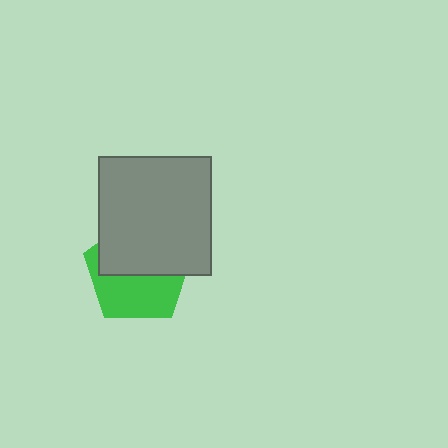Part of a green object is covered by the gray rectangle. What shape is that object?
It is a pentagon.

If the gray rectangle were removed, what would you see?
You would see the complete green pentagon.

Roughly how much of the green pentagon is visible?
About half of it is visible (roughly 47%).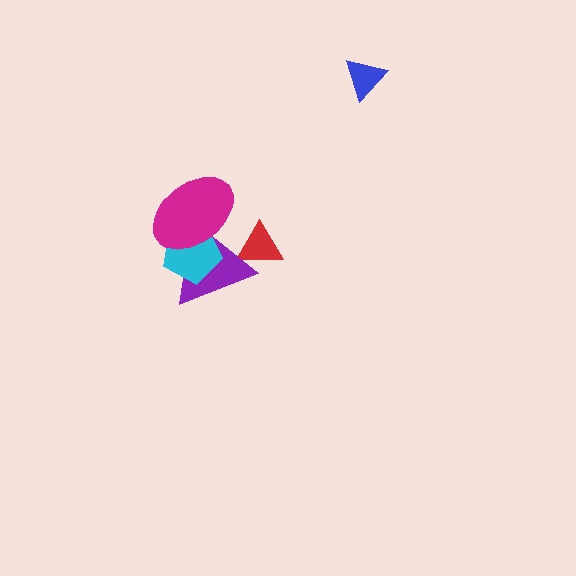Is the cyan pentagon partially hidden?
Yes, it is partially covered by another shape.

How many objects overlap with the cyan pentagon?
2 objects overlap with the cyan pentagon.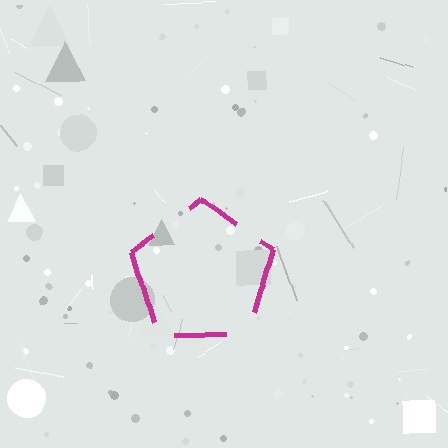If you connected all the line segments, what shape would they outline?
They would outline a pentagon.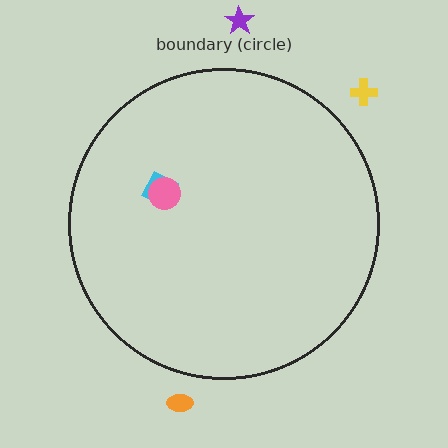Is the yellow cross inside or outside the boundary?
Outside.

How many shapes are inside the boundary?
2 inside, 3 outside.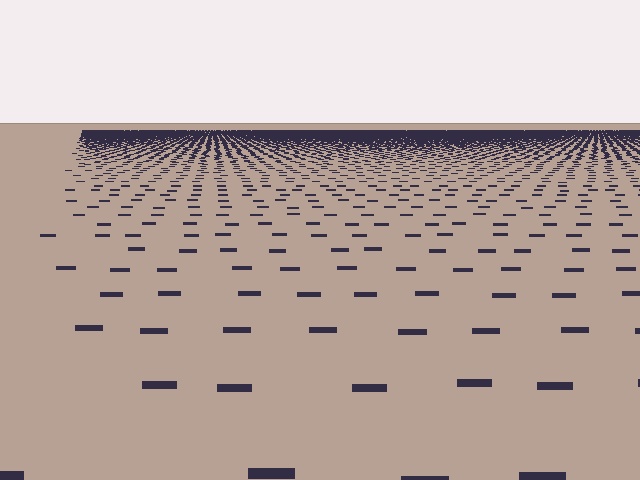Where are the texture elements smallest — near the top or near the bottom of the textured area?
Near the top.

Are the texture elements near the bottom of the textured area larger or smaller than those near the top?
Larger. Near the bottom, elements are closer to the viewer and appear at a bigger on-screen size.